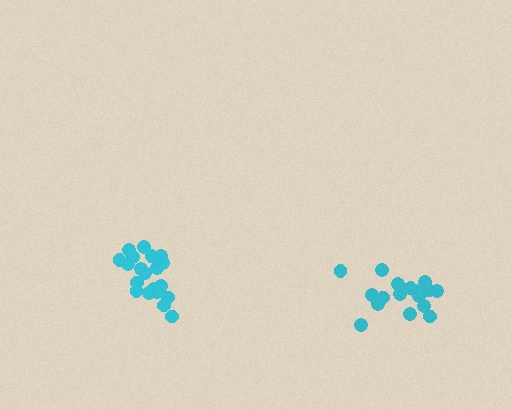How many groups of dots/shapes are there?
There are 2 groups.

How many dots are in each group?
Group 1: 20 dots, Group 2: 19 dots (39 total).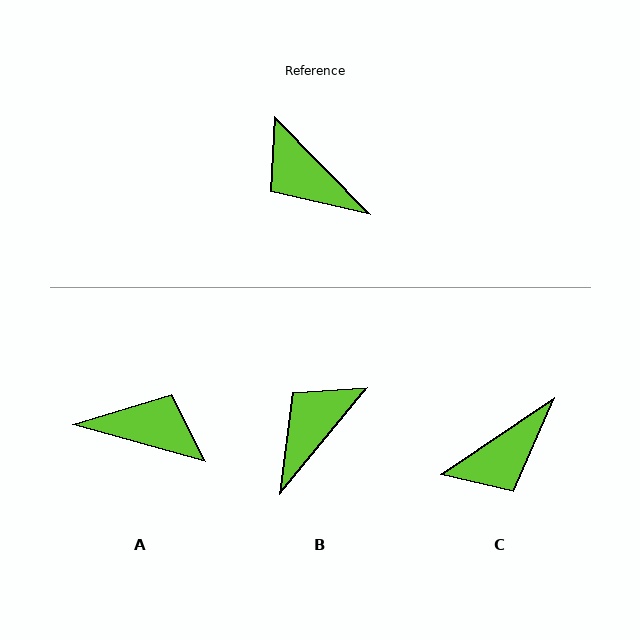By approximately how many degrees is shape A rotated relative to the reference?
Approximately 150 degrees clockwise.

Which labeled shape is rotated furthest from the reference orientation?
A, about 150 degrees away.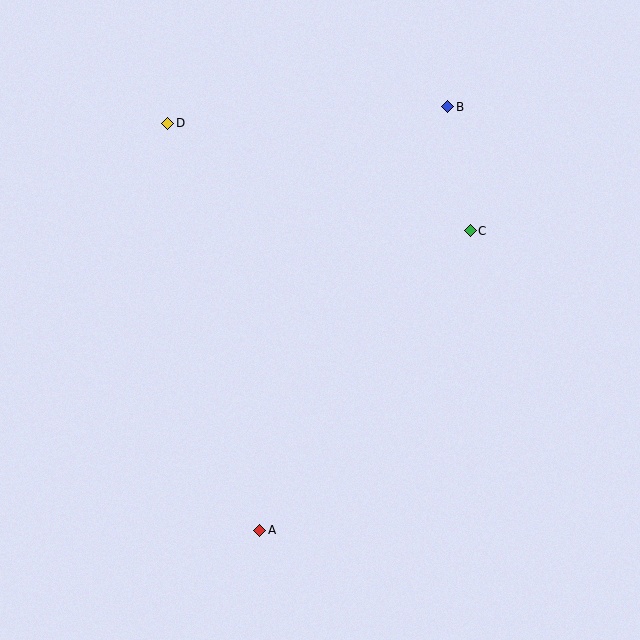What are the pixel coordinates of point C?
Point C is at (470, 231).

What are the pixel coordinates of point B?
Point B is at (448, 107).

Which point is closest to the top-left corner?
Point D is closest to the top-left corner.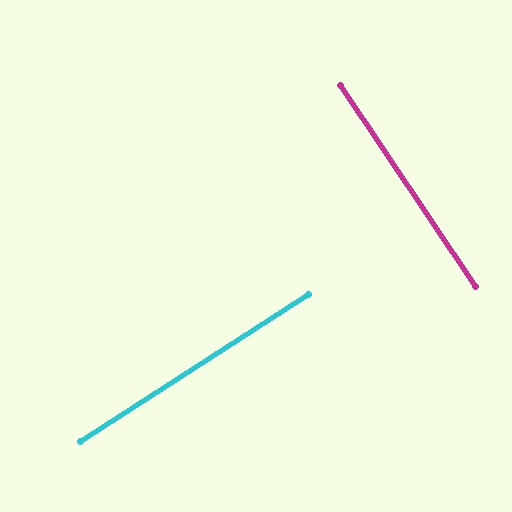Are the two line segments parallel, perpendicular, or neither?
Perpendicular — they meet at approximately 89°.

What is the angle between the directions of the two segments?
Approximately 89 degrees.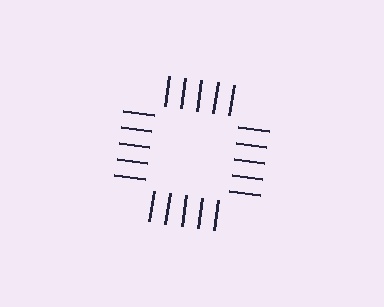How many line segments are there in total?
20 — 5 along each of the 4 edges.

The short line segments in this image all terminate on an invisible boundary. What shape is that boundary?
An illusory square — the line segments terminate on its edges but no continuous stroke is drawn.